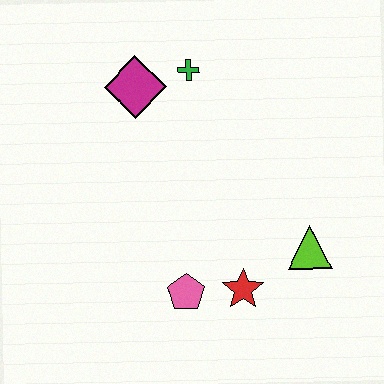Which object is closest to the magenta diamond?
The green cross is closest to the magenta diamond.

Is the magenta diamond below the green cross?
Yes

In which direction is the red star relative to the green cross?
The red star is below the green cross.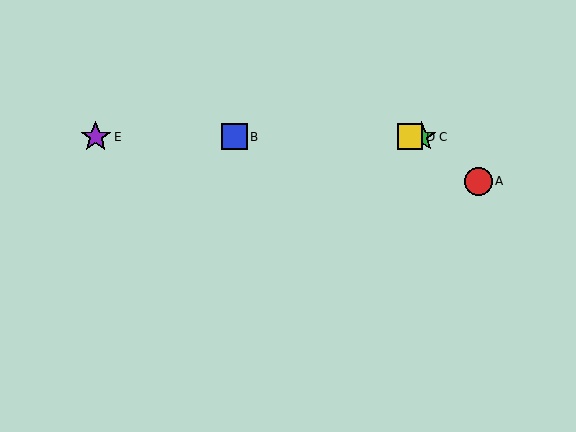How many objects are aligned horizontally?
4 objects (B, C, D, E) are aligned horizontally.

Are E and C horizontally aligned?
Yes, both are at y≈137.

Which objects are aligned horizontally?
Objects B, C, D, E are aligned horizontally.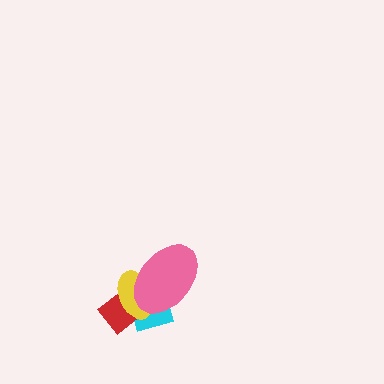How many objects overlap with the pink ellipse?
3 objects overlap with the pink ellipse.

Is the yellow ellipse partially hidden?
Yes, it is partially covered by another shape.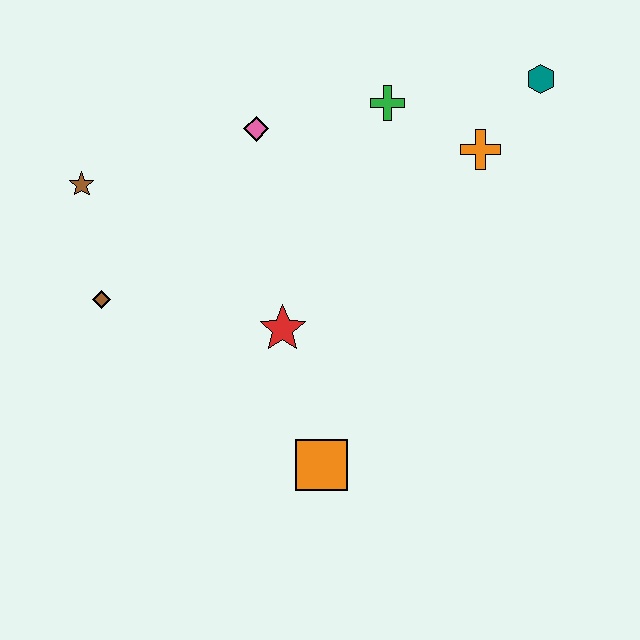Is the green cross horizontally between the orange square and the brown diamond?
No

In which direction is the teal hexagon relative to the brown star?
The teal hexagon is to the right of the brown star.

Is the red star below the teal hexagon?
Yes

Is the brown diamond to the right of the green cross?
No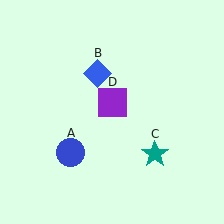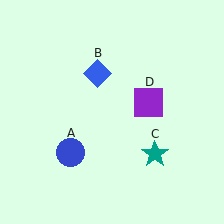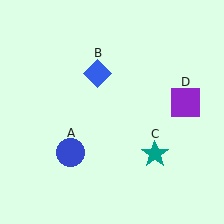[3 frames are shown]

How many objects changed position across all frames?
1 object changed position: purple square (object D).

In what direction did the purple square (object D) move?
The purple square (object D) moved right.